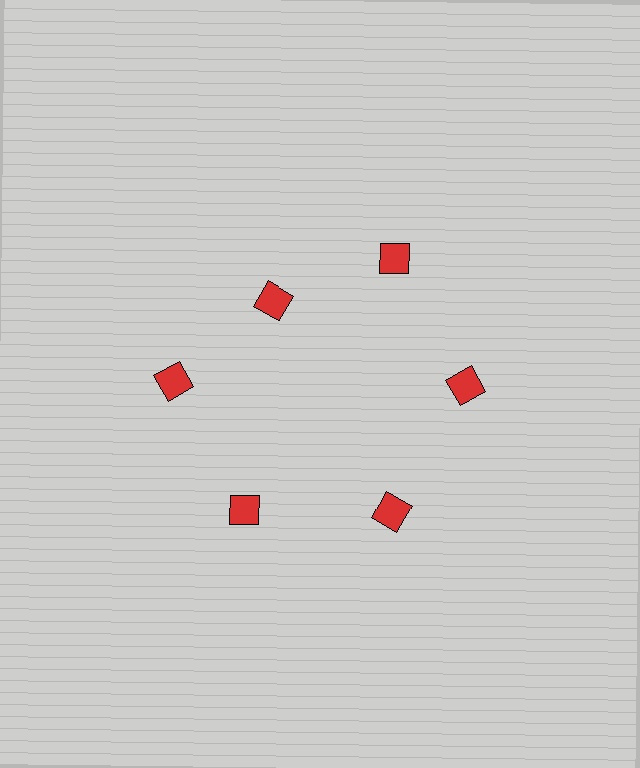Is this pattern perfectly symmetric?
No. The 6 red diamonds are arranged in a ring, but one element near the 11 o'clock position is pulled inward toward the center, breaking the 6-fold rotational symmetry.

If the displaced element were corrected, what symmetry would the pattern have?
It would have 6-fold rotational symmetry — the pattern would map onto itself every 60 degrees.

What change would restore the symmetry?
The symmetry would be restored by moving it outward, back onto the ring so that all 6 diamonds sit at equal angles and equal distance from the center.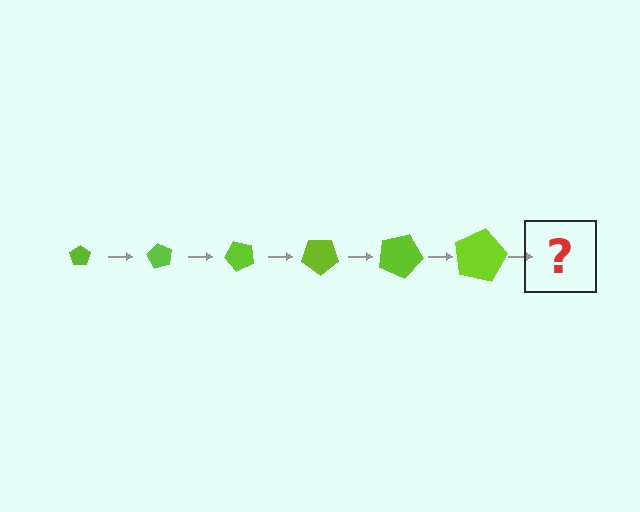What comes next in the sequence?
The next element should be a pentagon, larger than the previous one and rotated 360 degrees from the start.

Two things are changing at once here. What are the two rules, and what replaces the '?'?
The two rules are that the pentagon grows larger each step and it rotates 60 degrees each step. The '?' should be a pentagon, larger than the previous one and rotated 360 degrees from the start.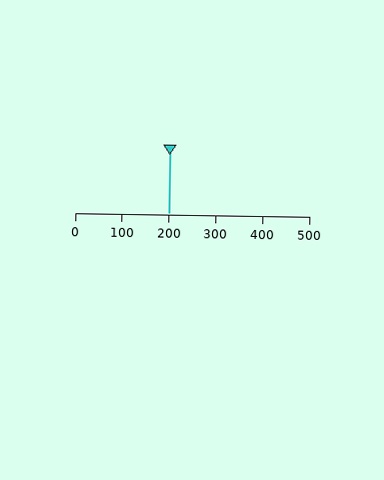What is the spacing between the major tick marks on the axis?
The major ticks are spaced 100 apart.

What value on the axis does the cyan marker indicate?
The marker indicates approximately 200.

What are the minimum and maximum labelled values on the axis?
The axis runs from 0 to 500.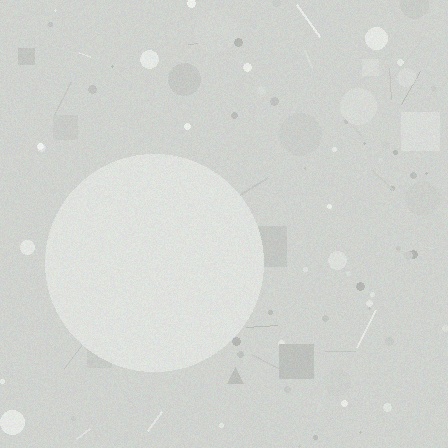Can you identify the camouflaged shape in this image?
The camouflaged shape is a circle.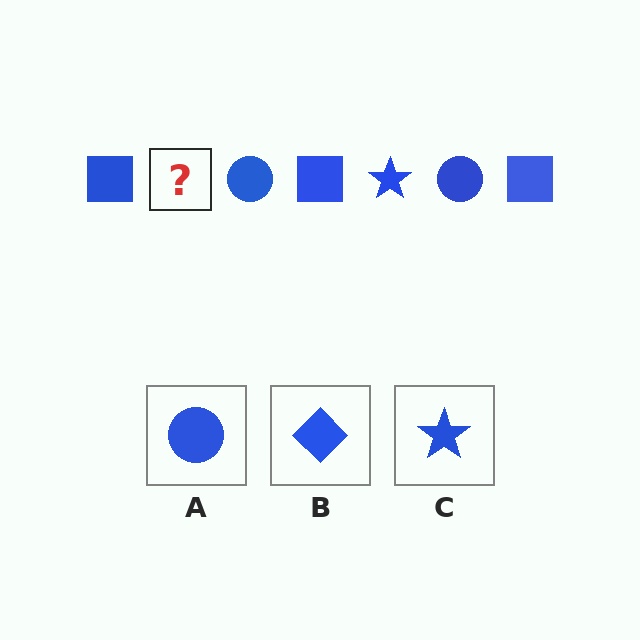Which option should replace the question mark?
Option C.